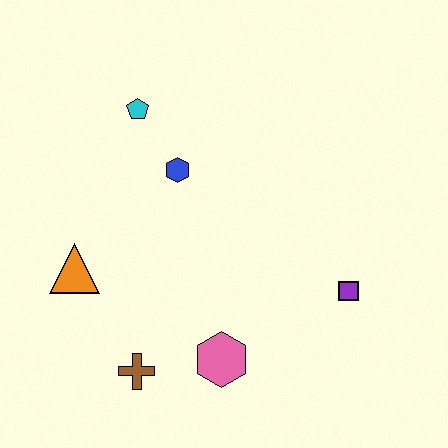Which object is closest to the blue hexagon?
The cyan pentagon is closest to the blue hexagon.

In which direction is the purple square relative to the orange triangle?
The purple square is to the right of the orange triangle.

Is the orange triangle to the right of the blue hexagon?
No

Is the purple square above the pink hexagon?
Yes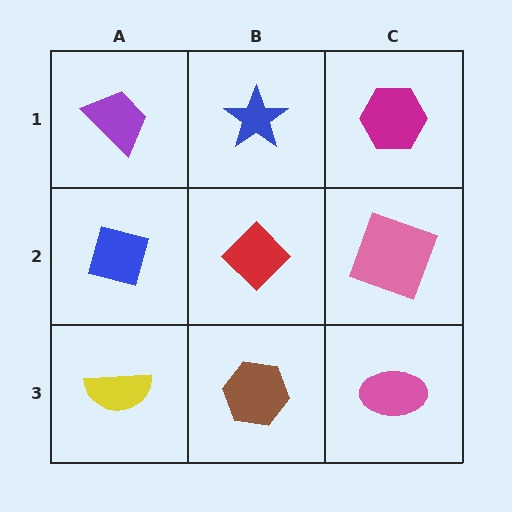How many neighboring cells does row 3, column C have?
2.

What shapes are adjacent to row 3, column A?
A blue diamond (row 2, column A), a brown hexagon (row 3, column B).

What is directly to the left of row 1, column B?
A purple trapezoid.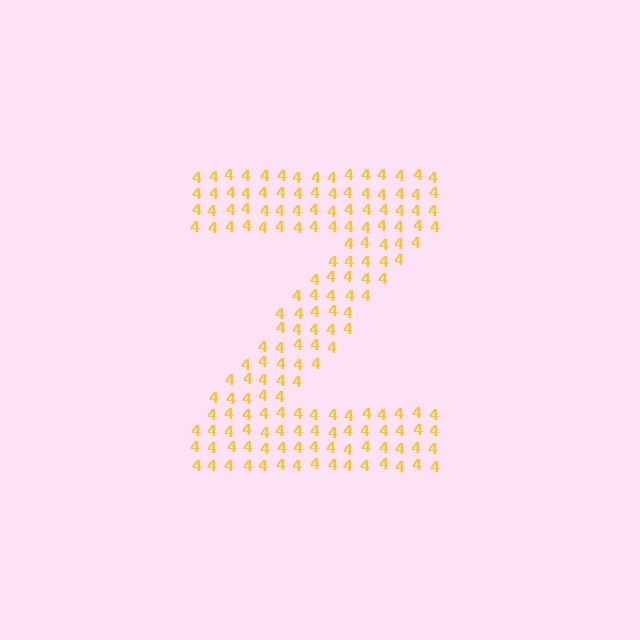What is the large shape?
The large shape is the letter Z.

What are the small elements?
The small elements are digit 4's.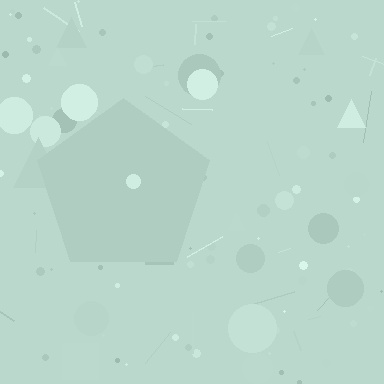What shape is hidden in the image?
A pentagon is hidden in the image.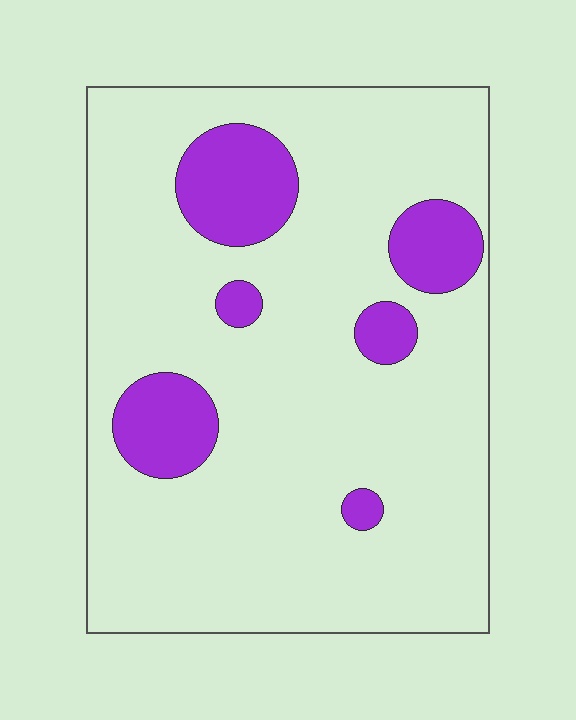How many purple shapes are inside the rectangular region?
6.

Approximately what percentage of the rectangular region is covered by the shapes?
Approximately 15%.